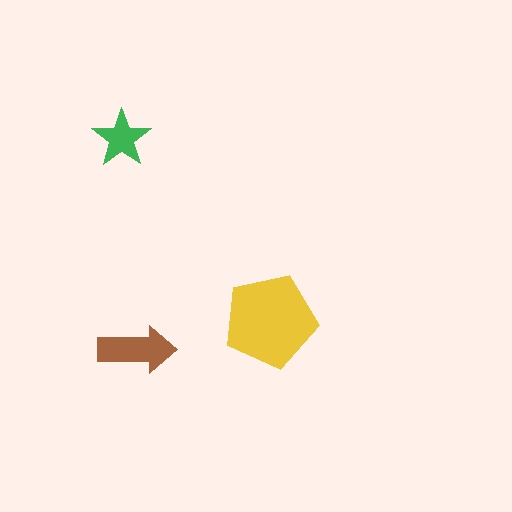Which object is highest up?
The green star is topmost.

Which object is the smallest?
The green star.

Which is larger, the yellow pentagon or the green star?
The yellow pentagon.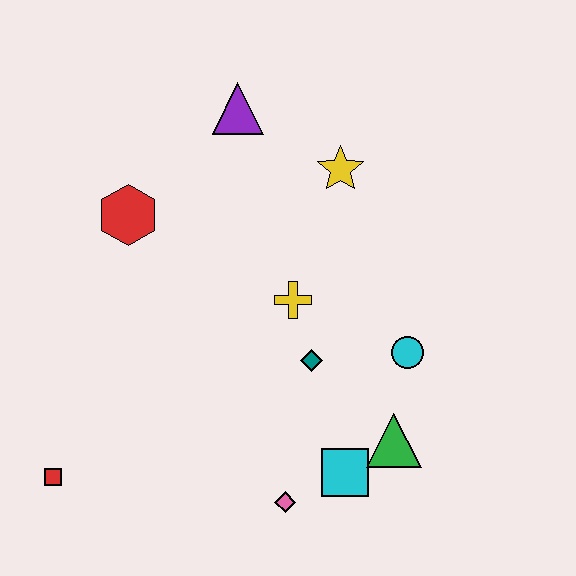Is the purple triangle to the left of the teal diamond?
Yes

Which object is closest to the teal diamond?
The yellow cross is closest to the teal diamond.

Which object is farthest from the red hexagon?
The green triangle is farthest from the red hexagon.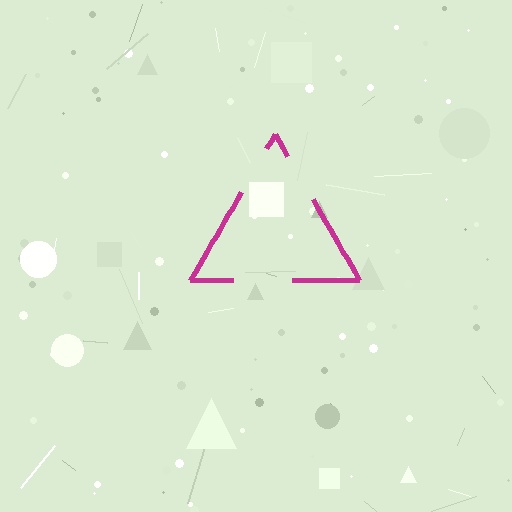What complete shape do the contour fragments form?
The contour fragments form a triangle.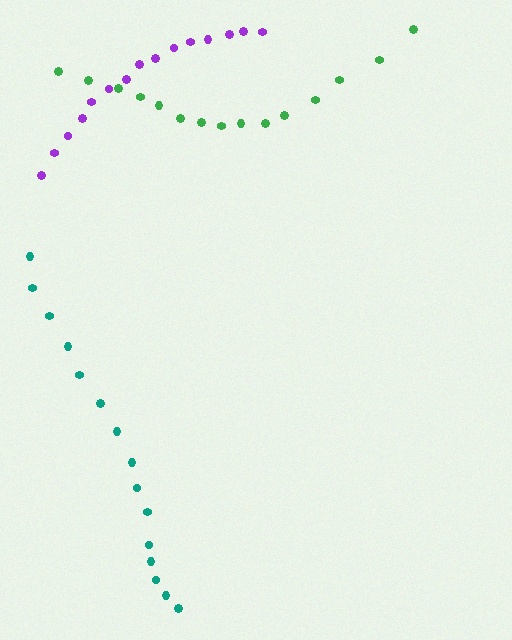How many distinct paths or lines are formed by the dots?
There are 3 distinct paths.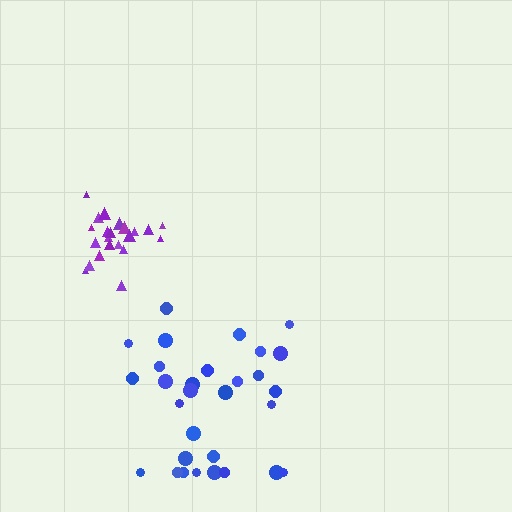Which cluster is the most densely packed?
Purple.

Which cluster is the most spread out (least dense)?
Blue.